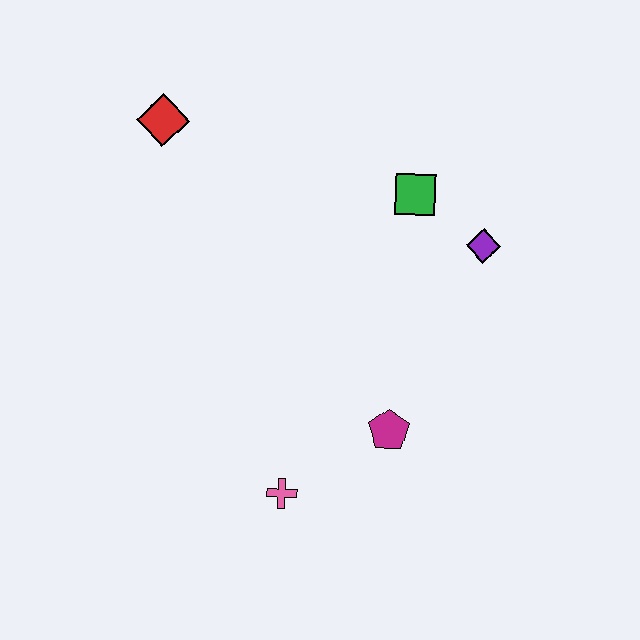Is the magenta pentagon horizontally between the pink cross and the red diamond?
No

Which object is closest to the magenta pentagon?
The pink cross is closest to the magenta pentagon.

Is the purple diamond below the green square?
Yes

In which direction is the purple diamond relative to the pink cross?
The purple diamond is above the pink cross.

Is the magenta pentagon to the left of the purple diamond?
Yes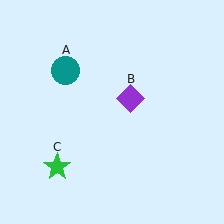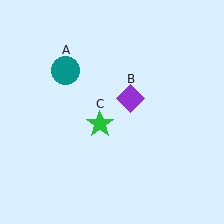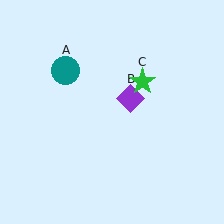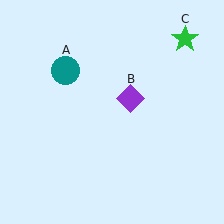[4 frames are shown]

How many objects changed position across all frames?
1 object changed position: green star (object C).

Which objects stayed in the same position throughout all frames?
Teal circle (object A) and purple diamond (object B) remained stationary.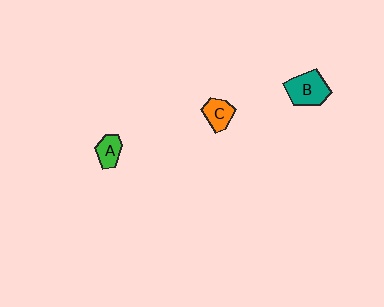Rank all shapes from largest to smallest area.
From largest to smallest: B (teal), C (orange), A (green).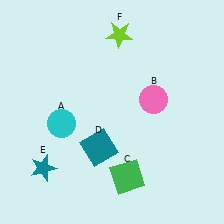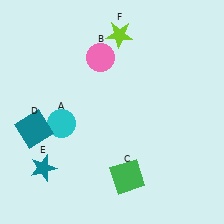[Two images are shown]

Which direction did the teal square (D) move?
The teal square (D) moved left.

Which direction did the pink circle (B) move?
The pink circle (B) moved left.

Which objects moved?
The objects that moved are: the pink circle (B), the teal square (D).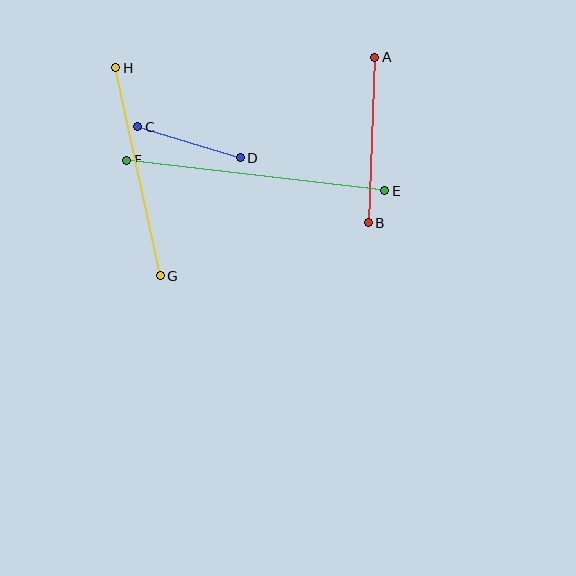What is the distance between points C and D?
The distance is approximately 107 pixels.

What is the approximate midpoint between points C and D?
The midpoint is at approximately (189, 142) pixels.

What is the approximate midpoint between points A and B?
The midpoint is at approximately (372, 140) pixels.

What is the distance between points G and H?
The distance is approximately 213 pixels.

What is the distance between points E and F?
The distance is approximately 260 pixels.